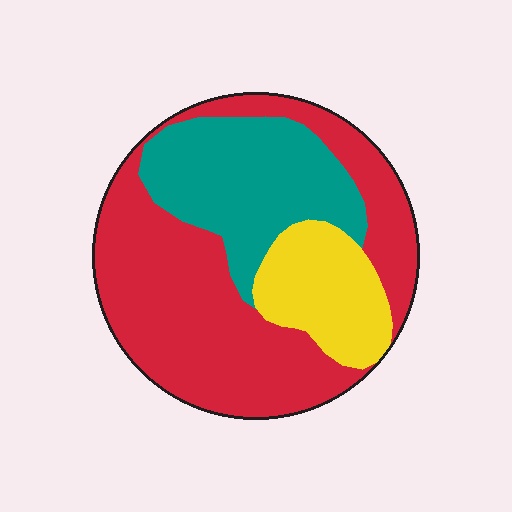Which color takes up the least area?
Yellow, at roughly 15%.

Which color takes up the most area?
Red, at roughly 55%.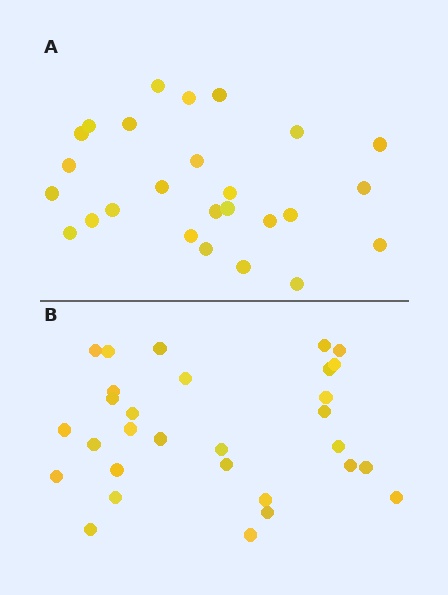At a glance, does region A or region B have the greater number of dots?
Region B (the bottom region) has more dots.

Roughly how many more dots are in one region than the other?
Region B has about 4 more dots than region A.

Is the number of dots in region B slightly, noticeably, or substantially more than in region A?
Region B has only slightly more — the two regions are fairly close. The ratio is roughly 1.2 to 1.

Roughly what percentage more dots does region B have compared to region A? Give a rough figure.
About 15% more.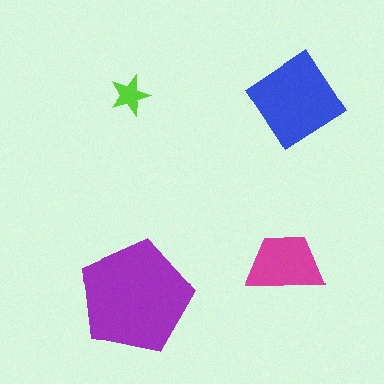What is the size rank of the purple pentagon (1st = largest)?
1st.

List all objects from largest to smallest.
The purple pentagon, the blue diamond, the magenta trapezoid, the lime star.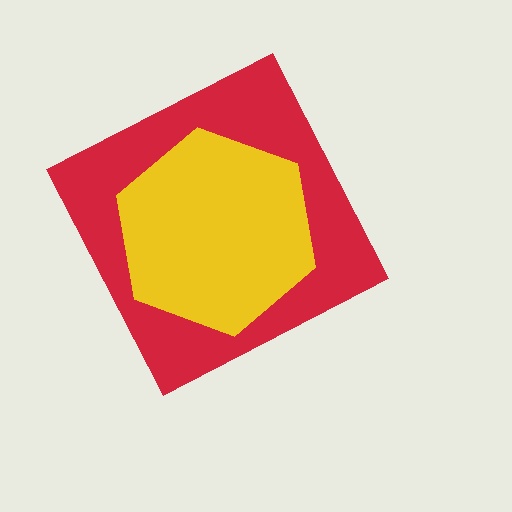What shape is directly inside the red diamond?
The yellow hexagon.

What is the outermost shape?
The red diamond.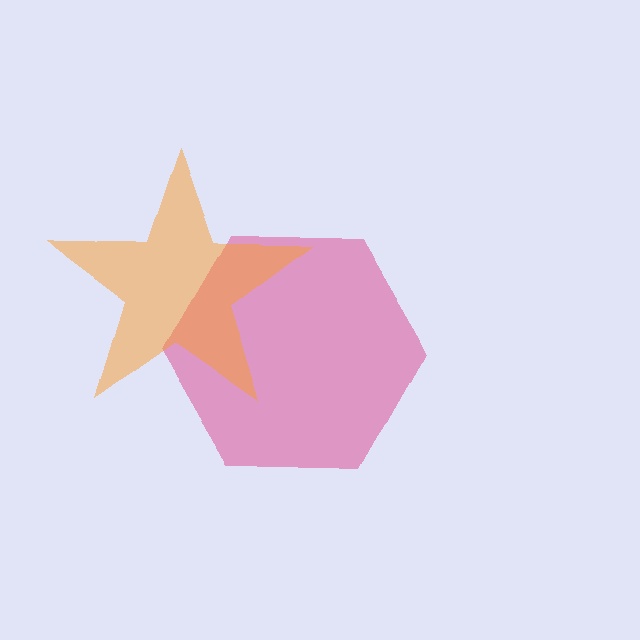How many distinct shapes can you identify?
There are 2 distinct shapes: a pink hexagon, an orange star.